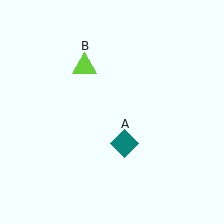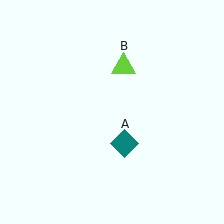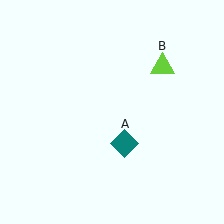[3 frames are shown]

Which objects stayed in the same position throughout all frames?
Teal diamond (object A) remained stationary.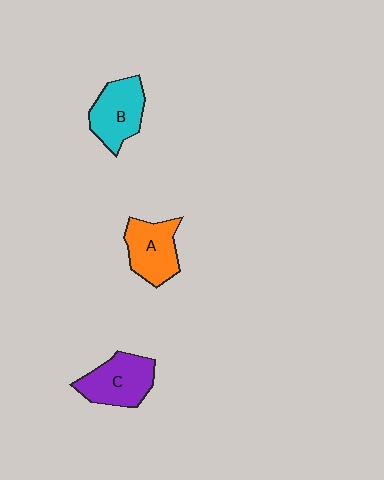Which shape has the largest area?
Shape C (purple).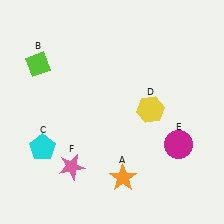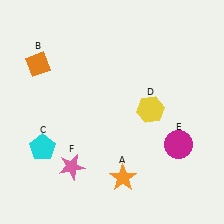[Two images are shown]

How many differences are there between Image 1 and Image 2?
There is 1 difference between the two images.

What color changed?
The diamond (B) changed from lime in Image 1 to orange in Image 2.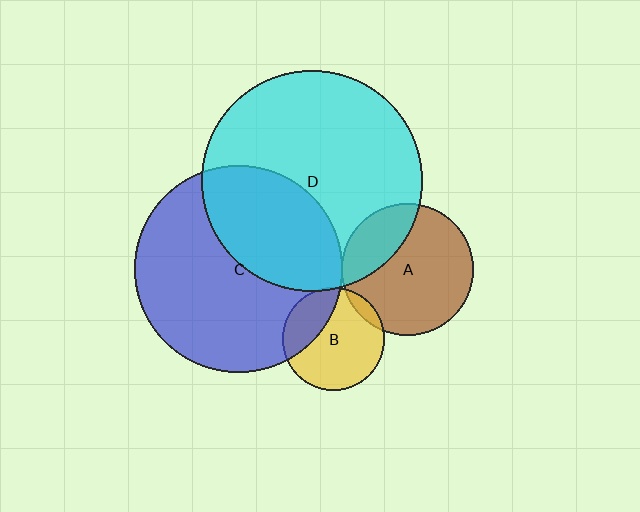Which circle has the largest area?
Circle D (cyan).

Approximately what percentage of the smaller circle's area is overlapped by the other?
Approximately 5%.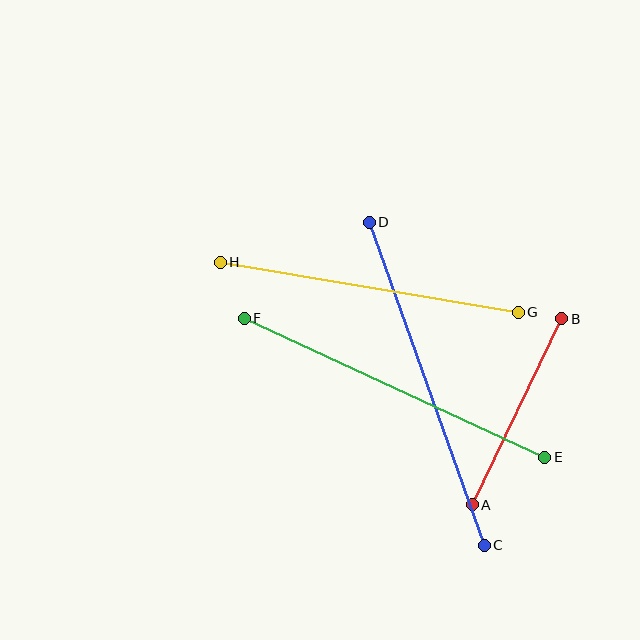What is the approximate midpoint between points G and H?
The midpoint is at approximately (369, 287) pixels.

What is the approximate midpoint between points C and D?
The midpoint is at approximately (427, 384) pixels.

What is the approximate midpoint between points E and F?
The midpoint is at approximately (395, 388) pixels.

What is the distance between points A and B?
The distance is approximately 206 pixels.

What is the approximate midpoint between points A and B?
The midpoint is at approximately (517, 412) pixels.